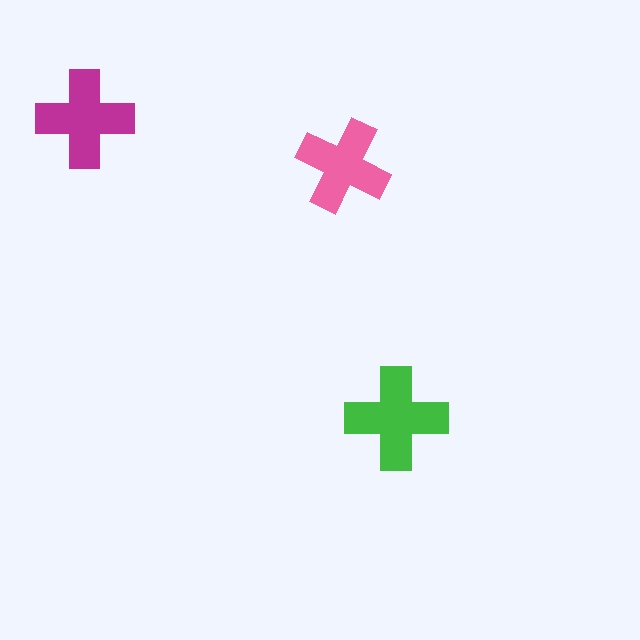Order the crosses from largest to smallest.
the green one, the magenta one, the pink one.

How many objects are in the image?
There are 3 objects in the image.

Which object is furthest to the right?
The green cross is rightmost.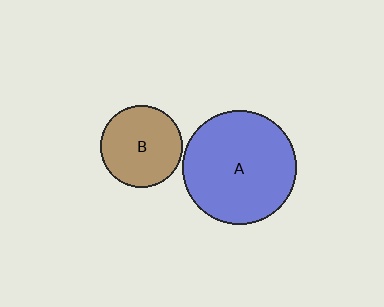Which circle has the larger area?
Circle A (blue).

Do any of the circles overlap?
No, none of the circles overlap.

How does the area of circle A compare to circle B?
Approximately 1.9 times.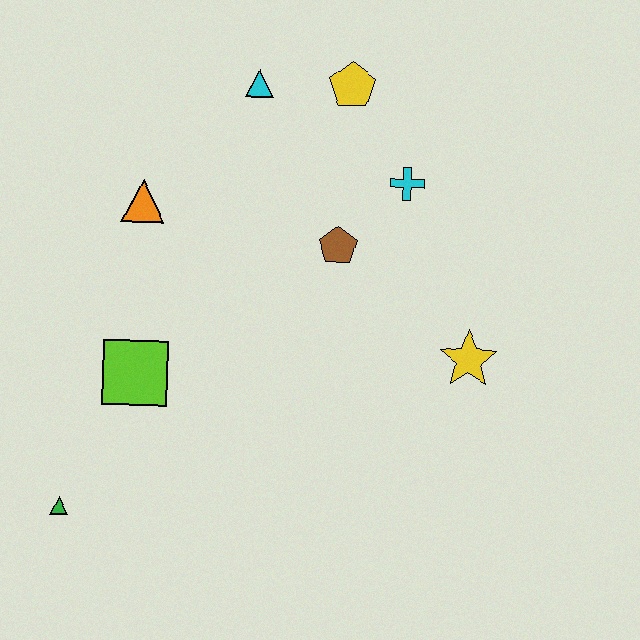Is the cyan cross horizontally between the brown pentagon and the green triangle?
No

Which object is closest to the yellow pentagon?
The cyan triangle is closest to the yellow pentagon.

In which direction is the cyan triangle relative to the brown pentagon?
The cyan triangle is above the brown pentagon.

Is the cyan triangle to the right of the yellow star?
No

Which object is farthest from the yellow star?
The green triangle is farthest from the yellow star.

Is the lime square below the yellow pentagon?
Yes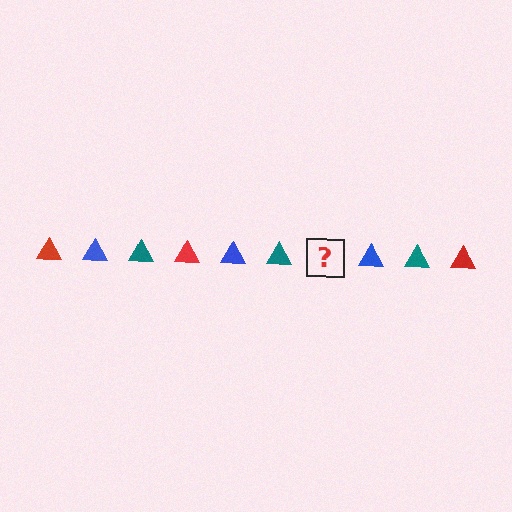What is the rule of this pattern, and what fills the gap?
The rule is that the pattern cycles through red, blue, teal triangles. The gap should be filled with a red triangle.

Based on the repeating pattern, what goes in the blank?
The blank should be a red triangle.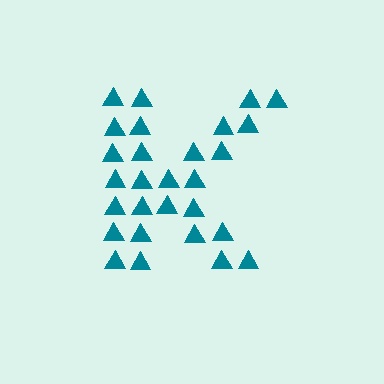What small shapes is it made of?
It is made of small triangles.